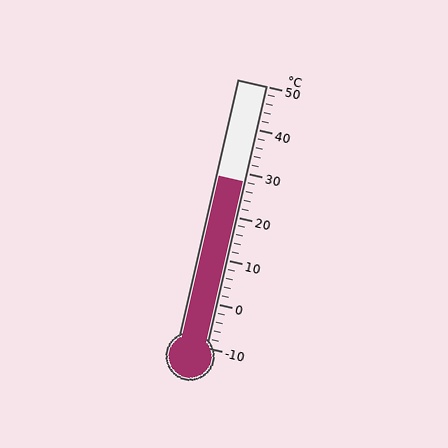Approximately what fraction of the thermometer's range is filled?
The thermometer is filled to approximately 65% of its range.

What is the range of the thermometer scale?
The thermometer scale ranges from -10°C to 50°C.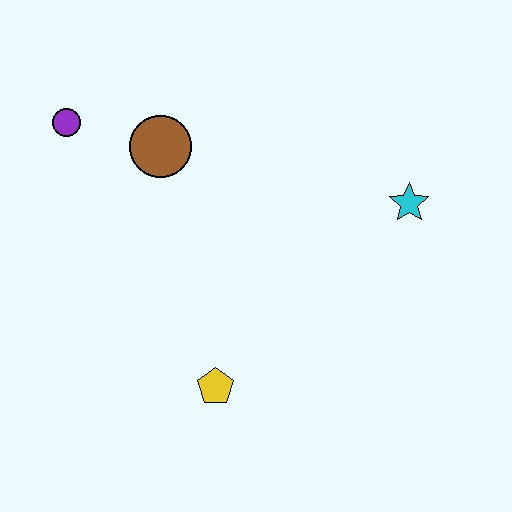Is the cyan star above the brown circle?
No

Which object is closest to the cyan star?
The brown circle is closest to the cyan star.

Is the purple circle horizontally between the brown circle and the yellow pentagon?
No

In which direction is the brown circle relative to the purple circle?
The brown circle is to the right of the purple circle.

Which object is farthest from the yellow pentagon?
The purple circle is farthest from the yellow pentagon.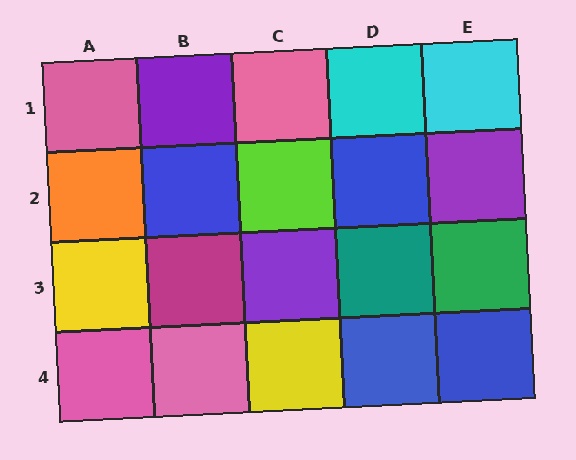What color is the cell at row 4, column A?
Pink.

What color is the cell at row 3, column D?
Teal.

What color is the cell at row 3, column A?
Yellow.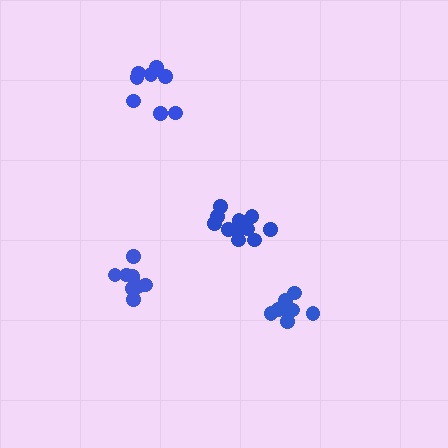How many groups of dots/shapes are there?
There are 4 groups.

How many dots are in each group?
Group 1: 8 dots, Group 2: 8 dots, Group 3: 8 dots, Group 4: 14 dots (38 total).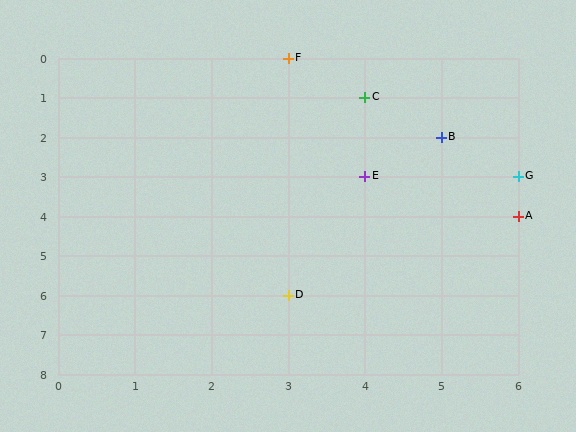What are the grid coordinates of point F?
Point F is at grid coordinates (3, 0).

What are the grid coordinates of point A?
Point A is at grid coordinates (6, 4).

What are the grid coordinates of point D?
Point D is at grid coordinates (3, 6).